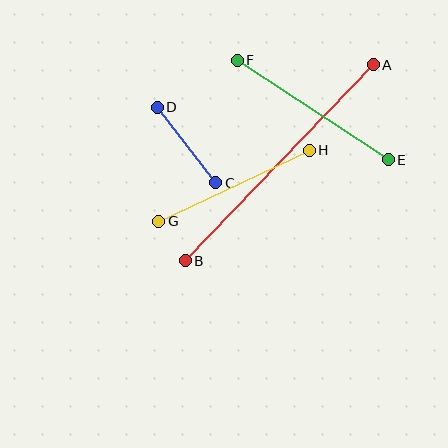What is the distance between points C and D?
The distance is approximately 95 pixels.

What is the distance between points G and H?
The distance is approximately 167 pixels.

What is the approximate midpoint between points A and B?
The midpoint is at approximately (279, 163) pixels.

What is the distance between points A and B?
The distance is approximately 272 pixels.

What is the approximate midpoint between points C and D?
The midpoint is at approximately (186, 145) pixels.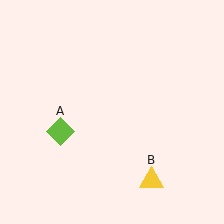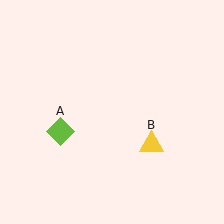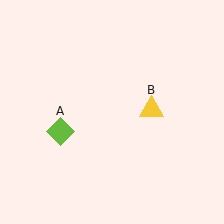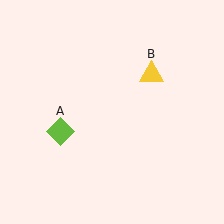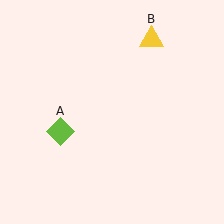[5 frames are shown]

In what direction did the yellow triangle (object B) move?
The yellow triangle (object B) moved up.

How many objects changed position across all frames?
1 object changed position: yellow triangle (object B).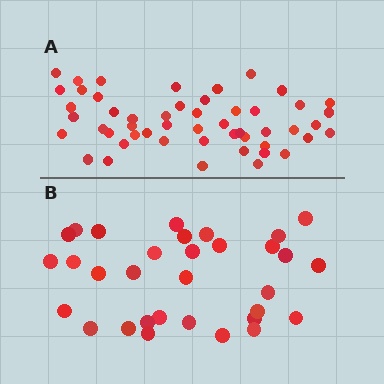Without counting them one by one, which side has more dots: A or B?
Region A (the top region) has more dots.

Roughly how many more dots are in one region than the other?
Region A has approximately 20 more dots than region B.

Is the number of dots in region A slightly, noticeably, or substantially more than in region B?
Region A has substantially more. The ratio is roughly 1.6 to 1.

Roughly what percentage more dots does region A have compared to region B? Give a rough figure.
About 60% more.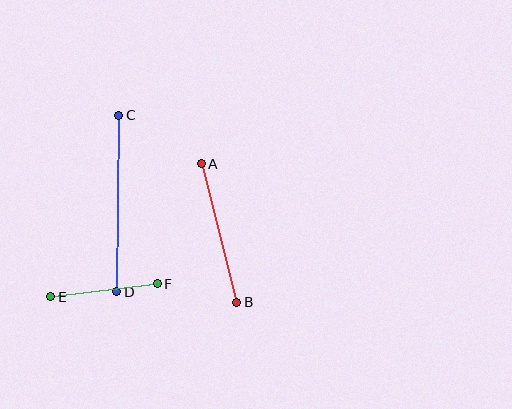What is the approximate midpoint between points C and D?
The midpoint is at approximately (118, 204) pixels.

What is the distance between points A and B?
The distance is approximately 143 pixels.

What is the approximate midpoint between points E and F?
The midpoint is at approximately (104, 290) pixels.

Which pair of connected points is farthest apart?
Points C and D are farthest apart.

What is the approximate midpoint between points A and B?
The midpoint is at approximately (219, 233) pixels.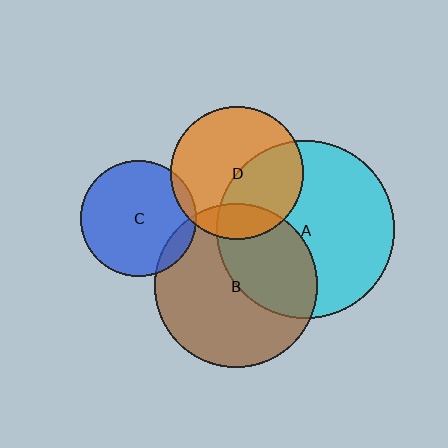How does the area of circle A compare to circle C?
Approximately 2.4 times.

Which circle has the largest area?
Circle A (cyan).